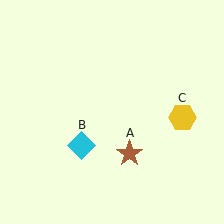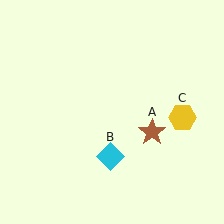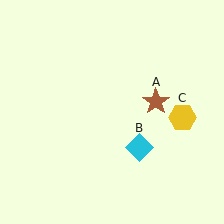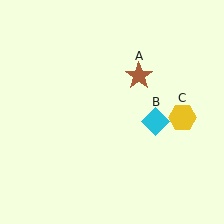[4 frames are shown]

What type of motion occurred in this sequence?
The brown star (object A), cyan diamond (object B) rotated counterclockwise around the center of the scene.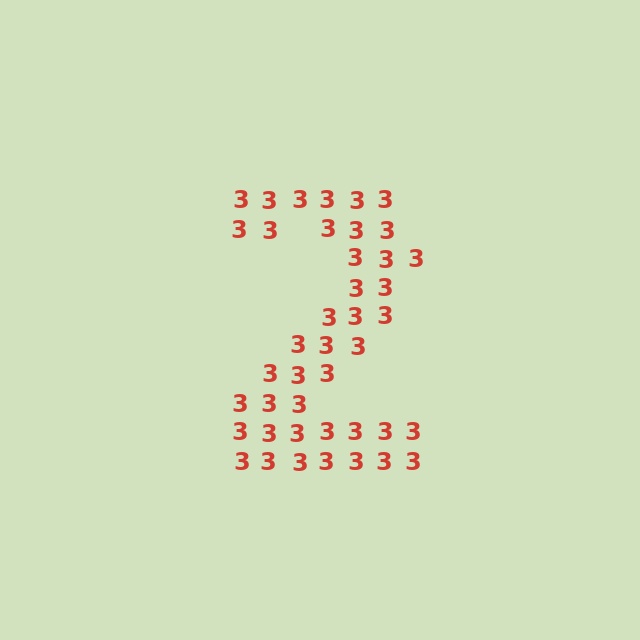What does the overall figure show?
The overall figure shows the digit 2.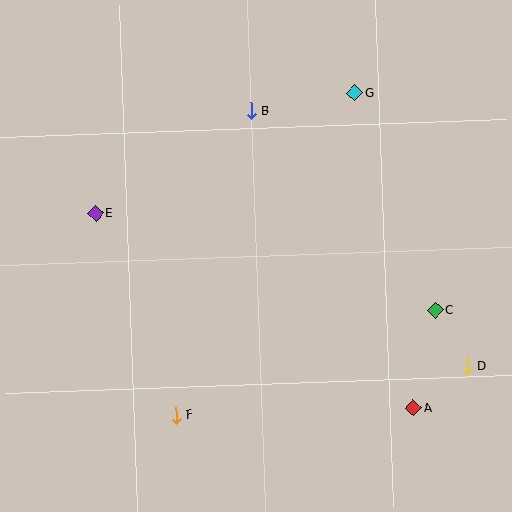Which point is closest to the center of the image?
Point B at (251, 111) is closest to the center.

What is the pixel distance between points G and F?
The distance between G and F is 369 pixels.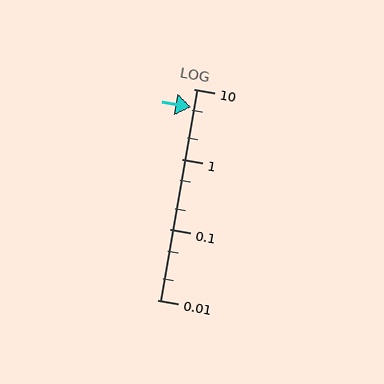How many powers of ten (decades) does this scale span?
The scale spans 3 decades, from 0.01 to 10.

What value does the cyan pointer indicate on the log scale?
The pointer indicates approximately 5.5.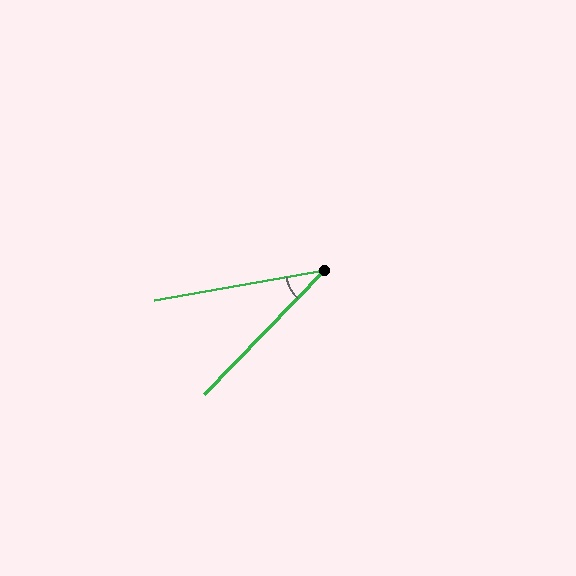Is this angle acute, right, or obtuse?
It is acute.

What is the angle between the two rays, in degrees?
Approximately 36 degrees.